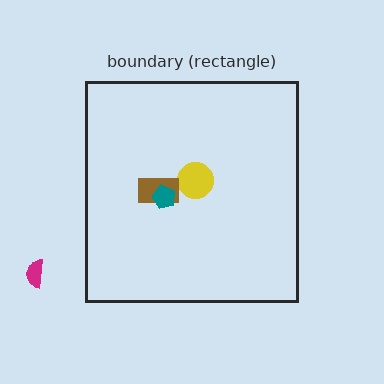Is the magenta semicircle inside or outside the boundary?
Outside.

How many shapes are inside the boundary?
3 inside, 1 outside.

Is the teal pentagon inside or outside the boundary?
Inside.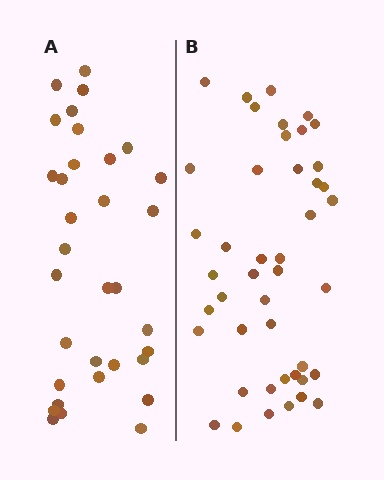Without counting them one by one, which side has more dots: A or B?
Region B (the right region) has more dots.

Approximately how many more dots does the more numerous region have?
Region B has roughly 12 or so more dots than region A.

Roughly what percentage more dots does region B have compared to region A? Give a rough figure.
About 35% more.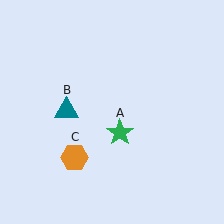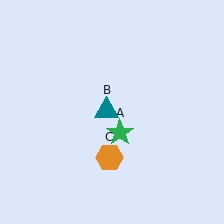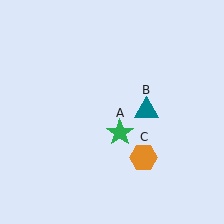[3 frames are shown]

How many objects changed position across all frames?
2 objects changed position: teal triangle (object B), orange hexagon (object C).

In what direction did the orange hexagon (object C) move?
The orange hexagon (object C) moved right.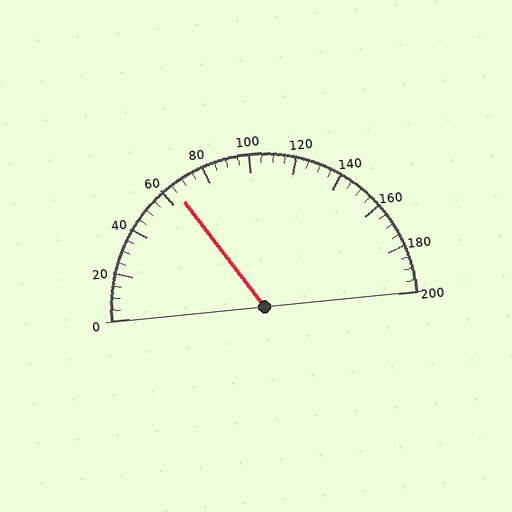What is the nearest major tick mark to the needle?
The nearest major tick mark is 60.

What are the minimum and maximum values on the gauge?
The gauge ranges from 0 to 200.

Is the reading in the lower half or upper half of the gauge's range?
The reading is in the lower half of the range (0 to 200).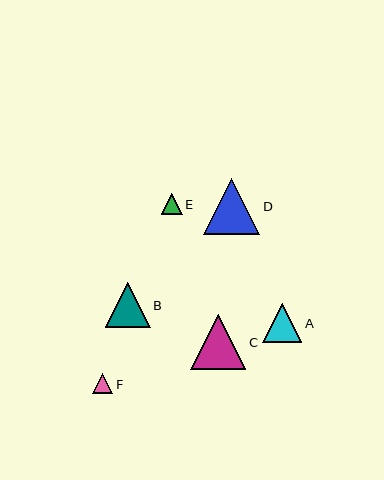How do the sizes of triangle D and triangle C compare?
Triangle D and triangle C are approximately the same size.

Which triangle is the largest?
Triangle D is the largest with a size of approximately 56 pixels.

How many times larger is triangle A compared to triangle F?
Triangle A is approximately 1.9 times the size of triangle F.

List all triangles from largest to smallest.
From largest to smallest: D, C, B, A, E, F.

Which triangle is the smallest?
Triangle F is the smallest with a size of approximately 20 pixels.